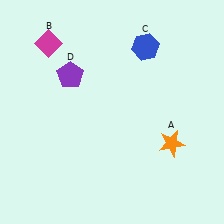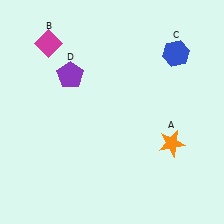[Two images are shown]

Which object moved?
The blue hexagon (C) moved right.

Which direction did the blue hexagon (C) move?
The blue hexagon (C) moved right.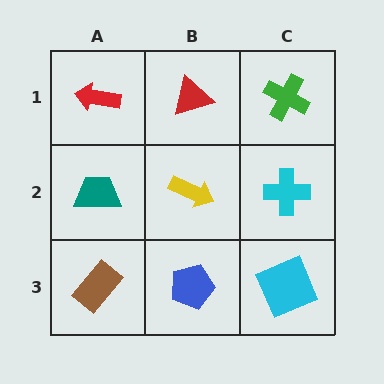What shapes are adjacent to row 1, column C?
A cyan cross (row 2, column C), a red triangle (row 1, column B).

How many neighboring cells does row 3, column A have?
2.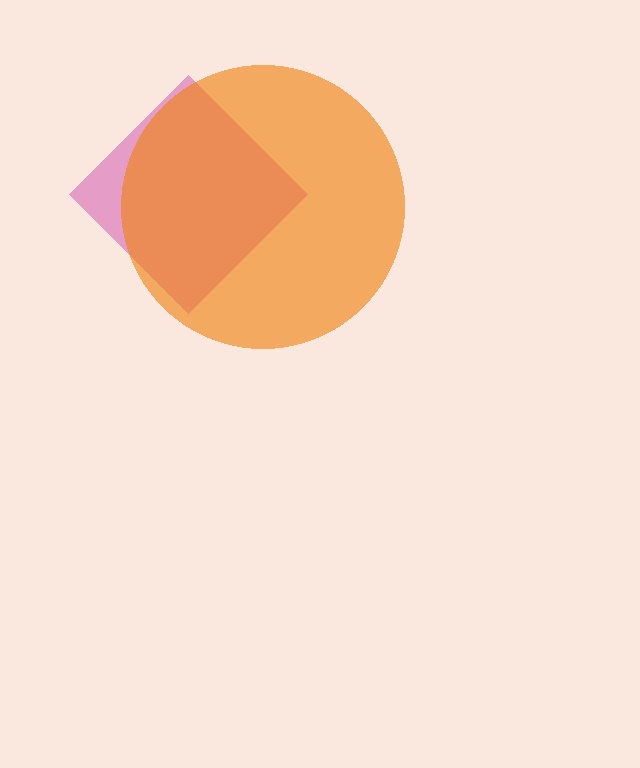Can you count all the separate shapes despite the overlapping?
Yes, there are 2 separate shapes.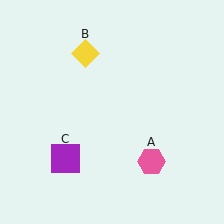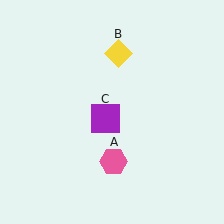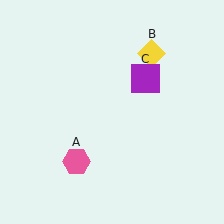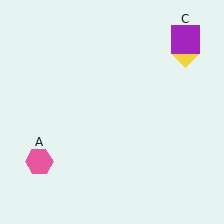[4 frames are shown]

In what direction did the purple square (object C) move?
The purple square (object C) moved up and to the right.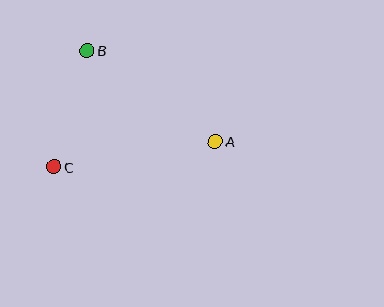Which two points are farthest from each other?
Points A and C are farthest from each other.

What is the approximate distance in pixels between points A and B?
The distance between A and B is approximately 157 pixels.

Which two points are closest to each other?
Points B and C are closest to each other.